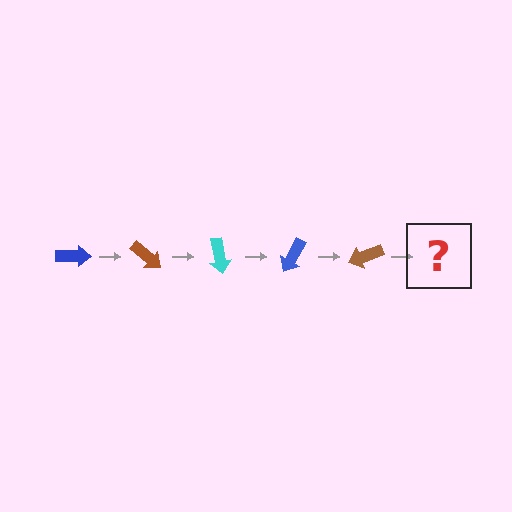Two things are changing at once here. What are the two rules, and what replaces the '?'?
The two rules are that it rotates 40 degrees each step and the color cycles through blue, brown, and cyan. The '?' should be a cyan arrow, rotated 200 degrees from the start.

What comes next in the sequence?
The next element should be a cyan arrow, rotated 200 degrees from the start.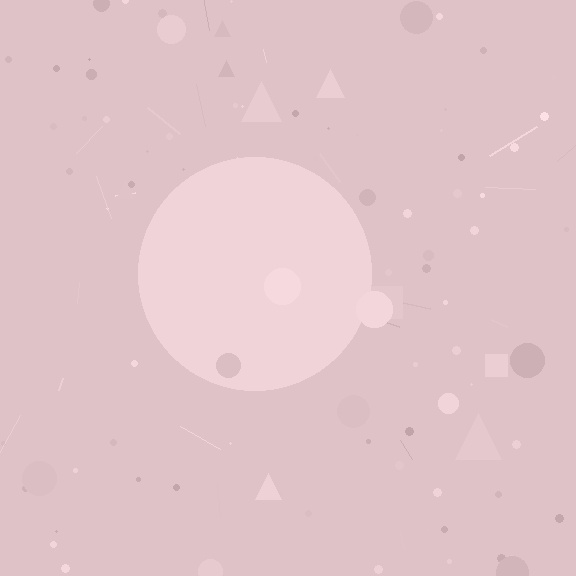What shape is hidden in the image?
A circle is hidden in the image.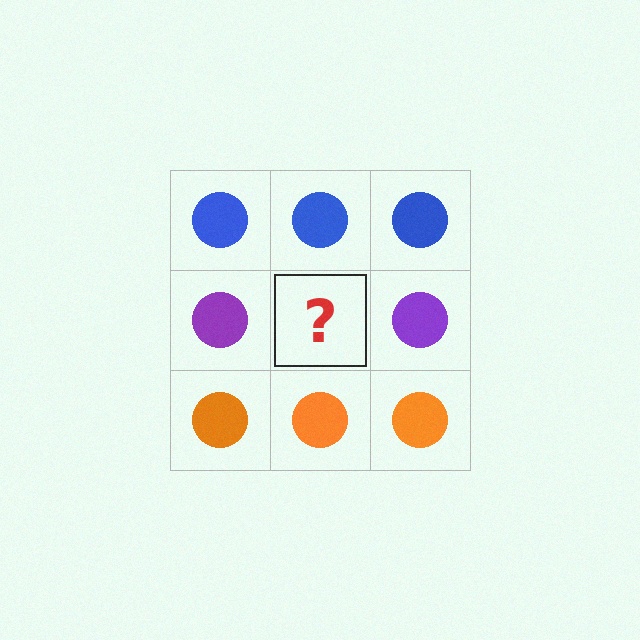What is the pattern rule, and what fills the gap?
The rule is that each row has a consistent color. The gap should be filled with a purple circle.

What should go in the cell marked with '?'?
The missing cell should contain a purple circle.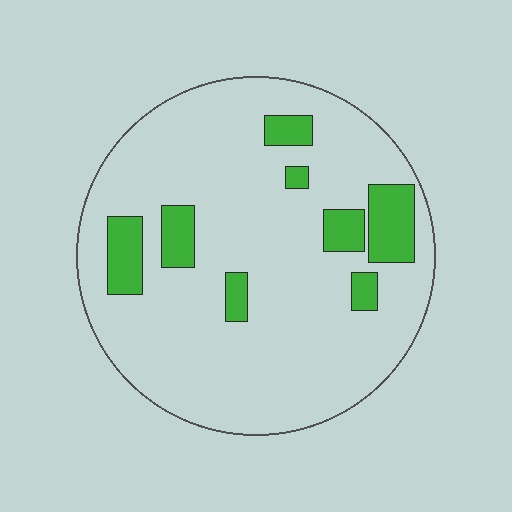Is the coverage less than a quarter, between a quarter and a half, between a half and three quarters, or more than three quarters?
Less than a quarter.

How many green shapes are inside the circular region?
8.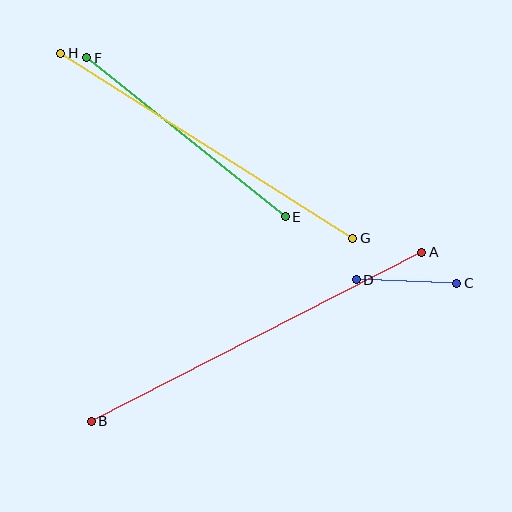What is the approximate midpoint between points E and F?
The midpoint is at approximately (186, 137) pixels.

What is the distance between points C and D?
The distance is approximately 101 pixels.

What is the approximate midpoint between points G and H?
The midpoint is at approximately (207, 146) pixels.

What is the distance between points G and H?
The distance is approximately 346 pixels.